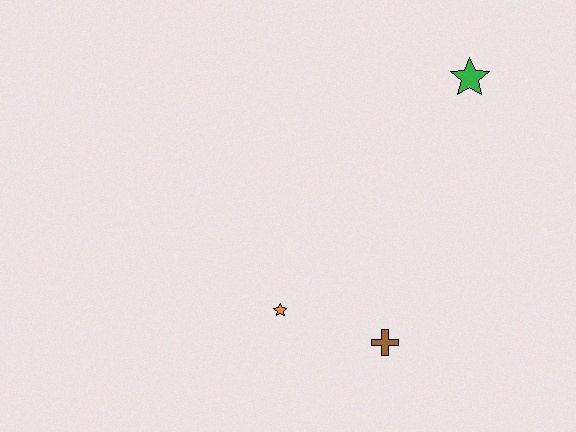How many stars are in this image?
There are 2 stars.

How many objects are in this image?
There are 3 objects.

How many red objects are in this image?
There are no red objects.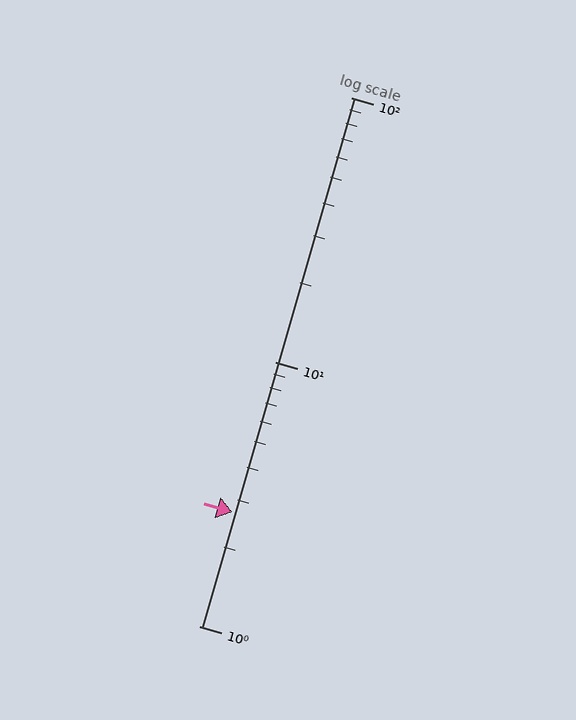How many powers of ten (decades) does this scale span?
The scale spans 2 decades, from 1 to 100.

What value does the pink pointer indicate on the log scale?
The pointer indicates approximately 2.7.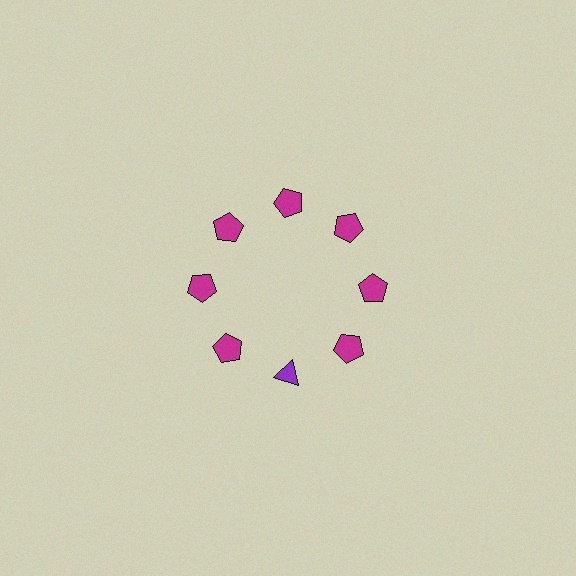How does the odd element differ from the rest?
It differs in both color (purple instead of magenta) and shape (triangle instead of pentagon).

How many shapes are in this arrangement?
There are 8 shapes arranged in a ring pattern.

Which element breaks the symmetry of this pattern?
The purple triangle at roughly the 6 o'clock position breaks the symmetry. All other shapes are magenta pentagons.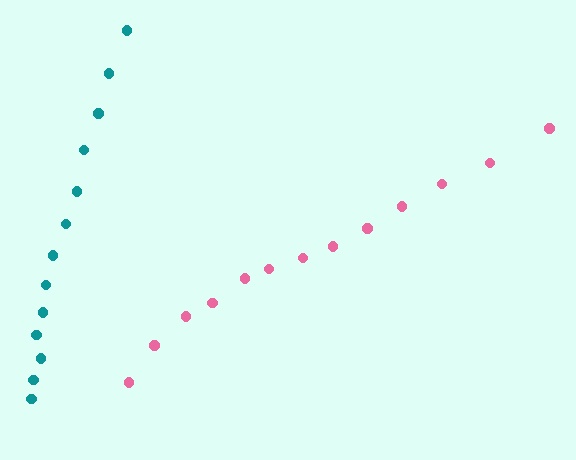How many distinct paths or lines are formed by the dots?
There are 2 distinct paths.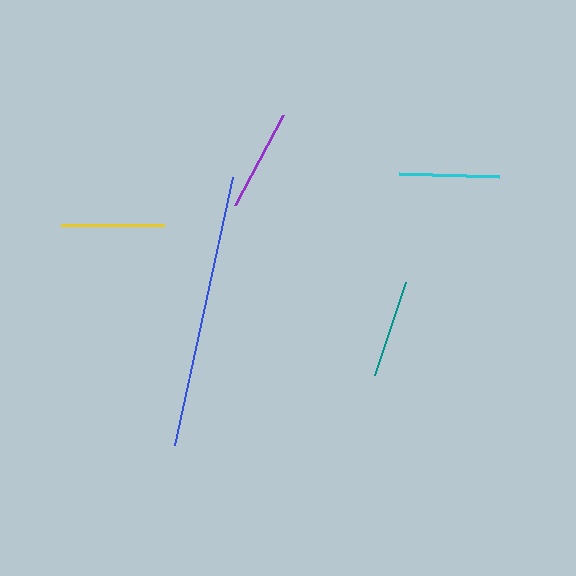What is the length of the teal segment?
The teal segment is approximately 98 pixels long.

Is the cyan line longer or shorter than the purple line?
The purple line is longer than the cyan line.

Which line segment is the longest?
The blue line is the longest at approximately 274 pixels.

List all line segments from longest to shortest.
From longest to shortest: blue, yellow, purple, cyan, teal.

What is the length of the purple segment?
The purple segment is approximately 102 pixels long.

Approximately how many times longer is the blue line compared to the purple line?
The blue line is approximately 2.7 times the length of the purple line.